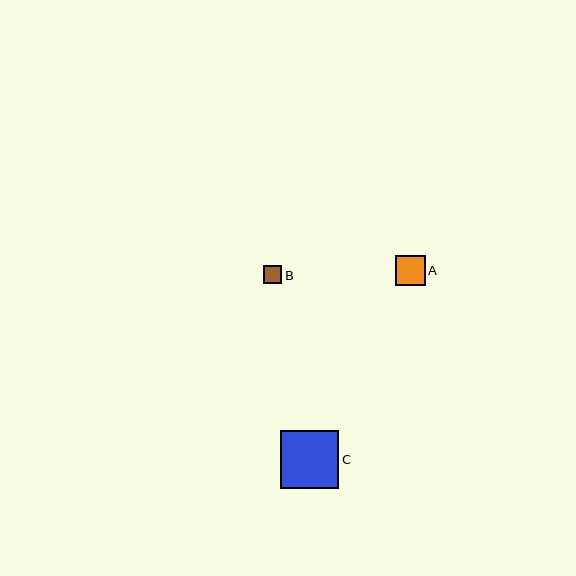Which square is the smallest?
Square B is the smallest with a size of approximately 18 pixels.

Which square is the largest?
Square C is the largest with a size of approximately 59 pixels.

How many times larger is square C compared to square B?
Square C is approximately 3.2 times the size of square B.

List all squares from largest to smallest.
From largest to smallest: C, A, B.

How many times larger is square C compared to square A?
Square C is approximately 1.9 times the size of square A.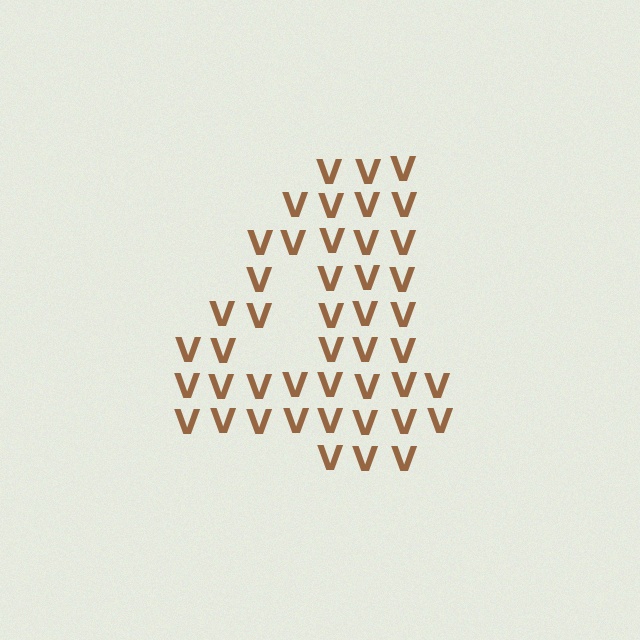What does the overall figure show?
The overall figure shows the digit 4.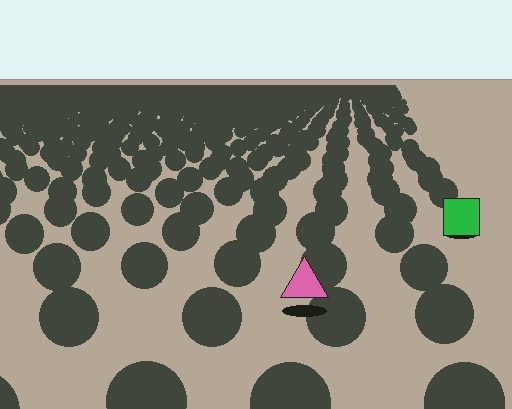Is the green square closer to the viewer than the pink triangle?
No. The pink triangle is closer — you can tell from the texture gradient: the ground texture is coarser near it.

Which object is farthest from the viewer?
The green square is farthest from the viewer. It appears smaller and the ground texture around it is denser.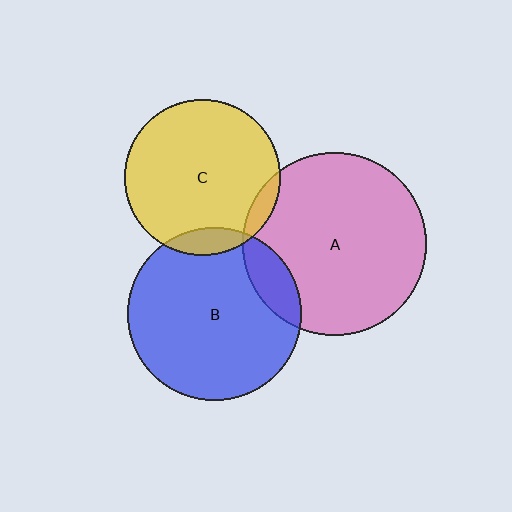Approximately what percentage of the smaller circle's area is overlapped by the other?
Approximately 10%.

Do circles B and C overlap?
Yes.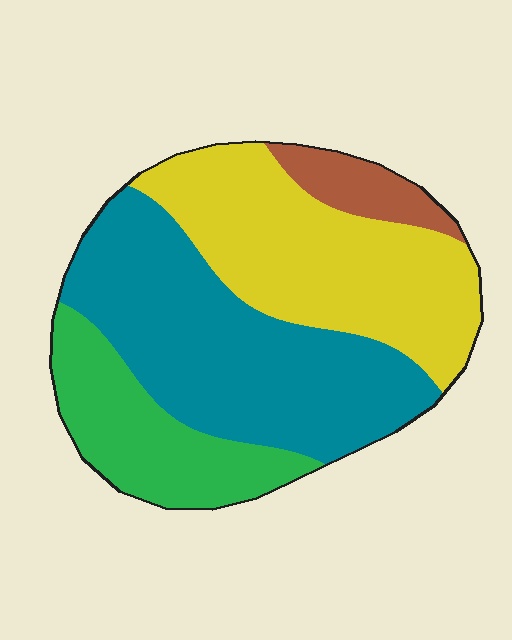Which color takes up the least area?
Brown, at roughly 5%.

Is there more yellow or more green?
Yellow.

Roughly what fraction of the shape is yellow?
Yellow covers around 35% of the shape.